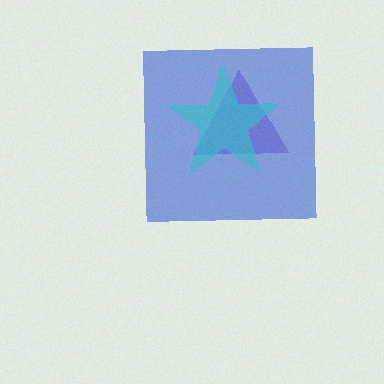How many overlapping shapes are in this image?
There are 3 overlapping shapes in the image.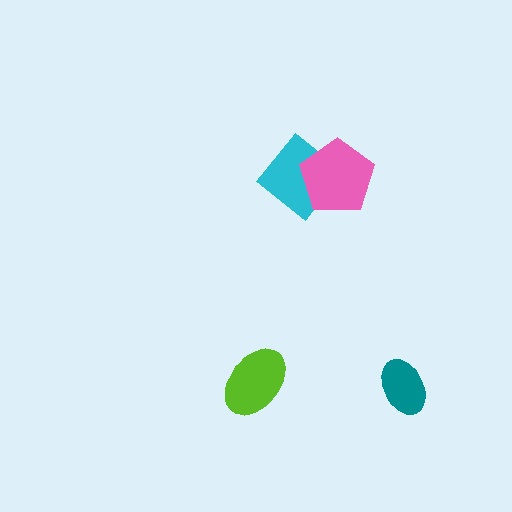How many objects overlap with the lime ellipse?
0 objects overlap with the lime ellipse.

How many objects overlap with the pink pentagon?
1 object overlaps with the pink pentagon.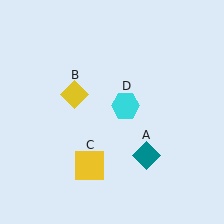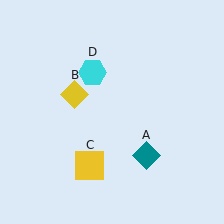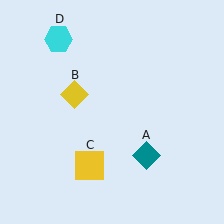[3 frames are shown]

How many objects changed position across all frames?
1 object changed position: cyan hexagon (object D).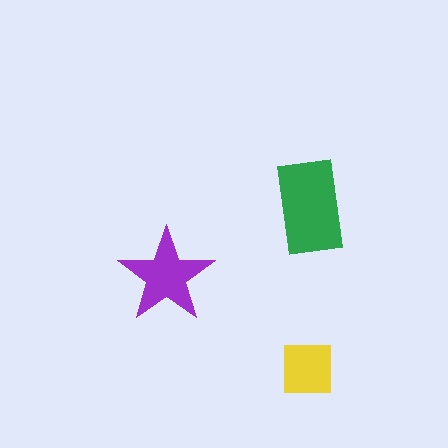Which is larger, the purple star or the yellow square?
The purple star.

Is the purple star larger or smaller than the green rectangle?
Smaller.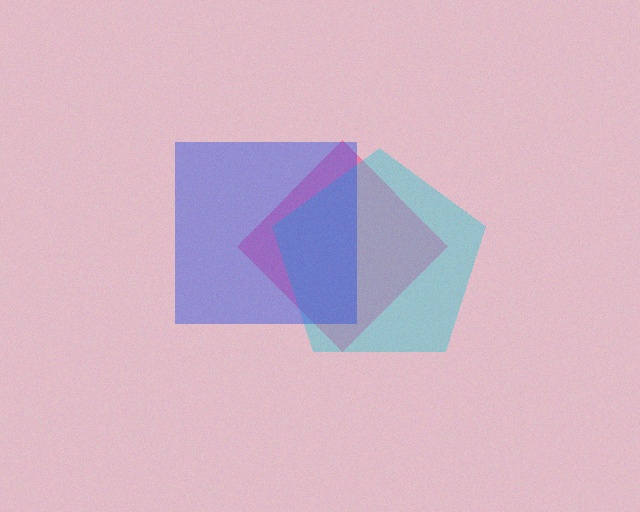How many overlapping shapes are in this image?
There are 3 overlapping shapes in the image.